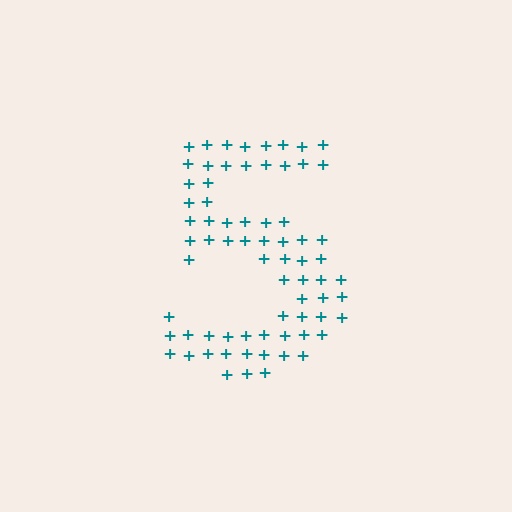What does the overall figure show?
The overall figure shows the digit 5.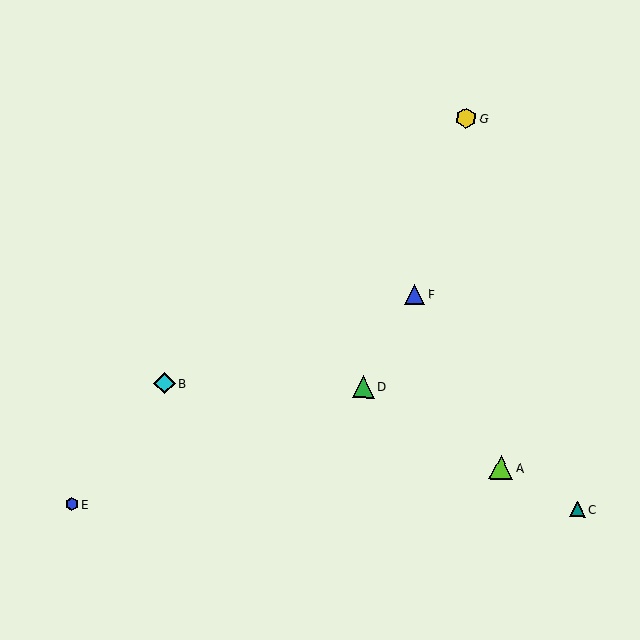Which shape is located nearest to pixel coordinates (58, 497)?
The blue hexagon (labeled E) at (72, 504) is nearest to that location.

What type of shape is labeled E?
Shape E is a blue hexagon.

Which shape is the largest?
The lime triangle (labeled A) is the largest.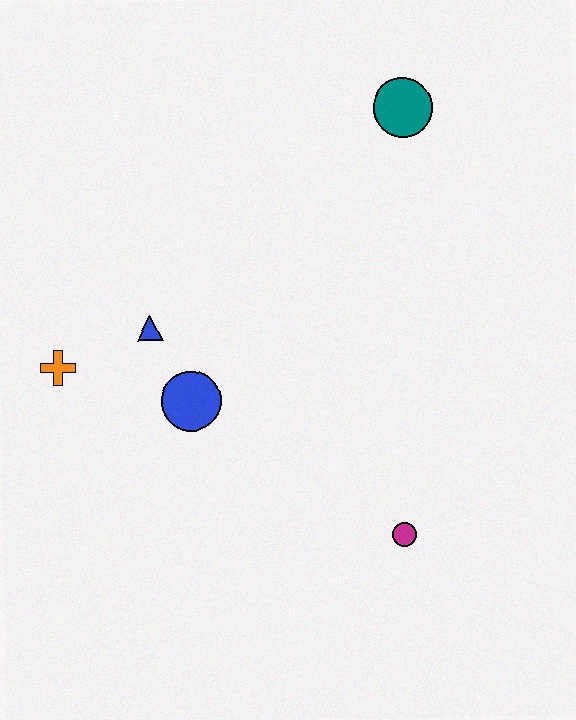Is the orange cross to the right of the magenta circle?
No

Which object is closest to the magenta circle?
The blue circle is closest to the magenta circle.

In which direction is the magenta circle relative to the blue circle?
The magenta circle is to the right of the blue circle.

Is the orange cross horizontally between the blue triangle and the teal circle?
No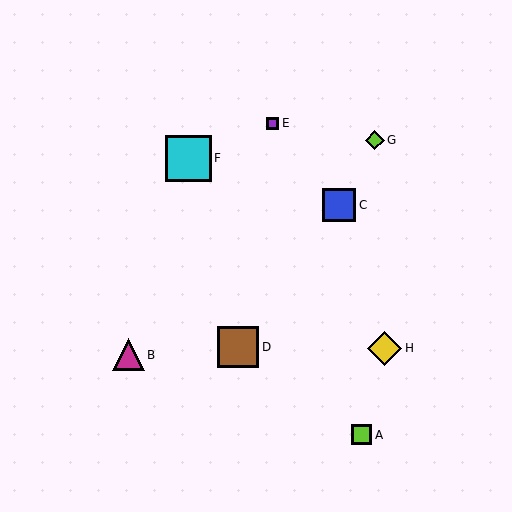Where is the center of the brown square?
The center of the brown square is at (238, 347).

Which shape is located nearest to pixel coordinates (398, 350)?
The yellow diamond (labeled H) at (384, 348) is nearest to that location.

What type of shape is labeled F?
Shape F is a cyan square.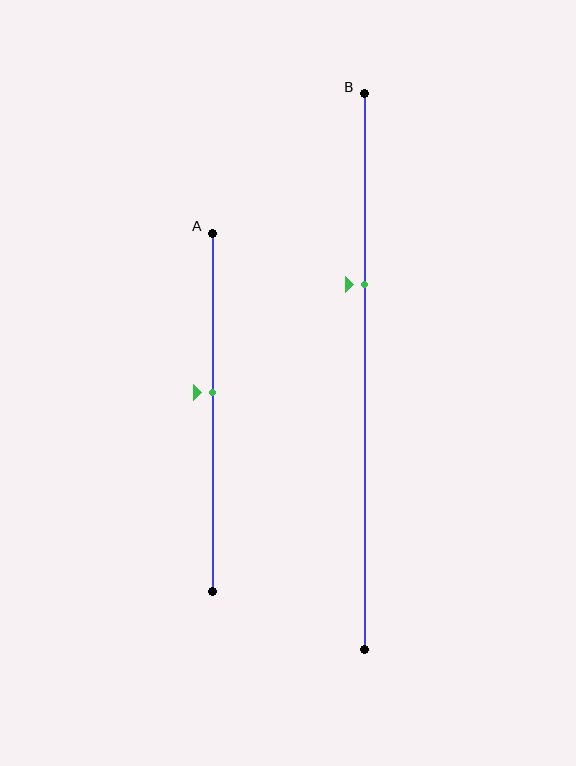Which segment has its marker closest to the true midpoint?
Segment A has its marker closest to the true midpoint.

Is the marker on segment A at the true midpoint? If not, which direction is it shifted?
No, the marker on segment A is shifted upward by about 6% of the segment length.